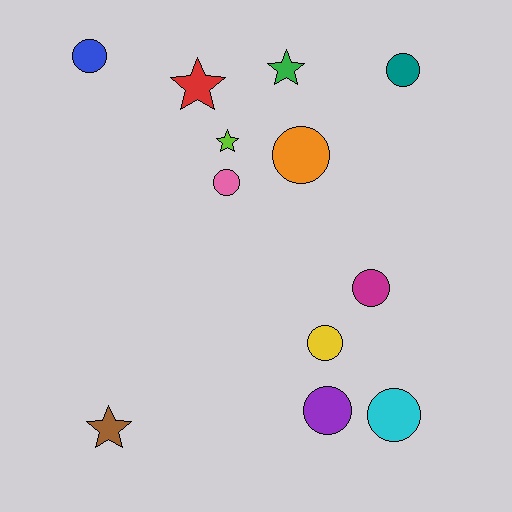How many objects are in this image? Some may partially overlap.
There are 12 objects.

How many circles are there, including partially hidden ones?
There are 8 circles.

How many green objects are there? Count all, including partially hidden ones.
There is 1 green object.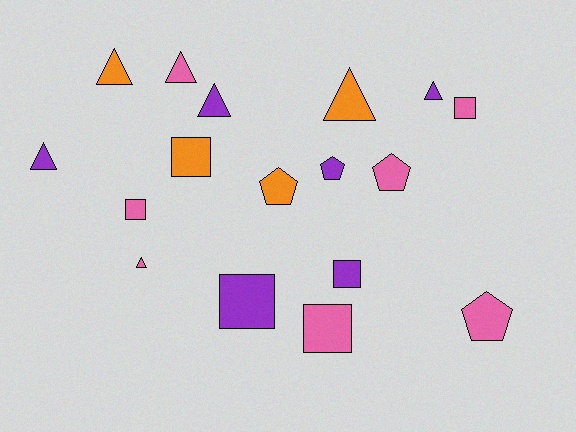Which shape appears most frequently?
Triangle, with 7 objects.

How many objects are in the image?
There are 17 objects.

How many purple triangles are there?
There are 3 purple triangles.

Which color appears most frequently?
Pink, with 7 objects.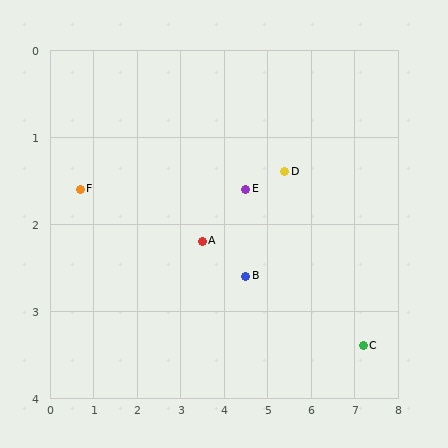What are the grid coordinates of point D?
Point D is at approximately (5.4, 1.4).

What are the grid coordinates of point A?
Point A is at approximately (3.5, 2.2).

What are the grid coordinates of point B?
Point B is at approximately (4.5, 2.6).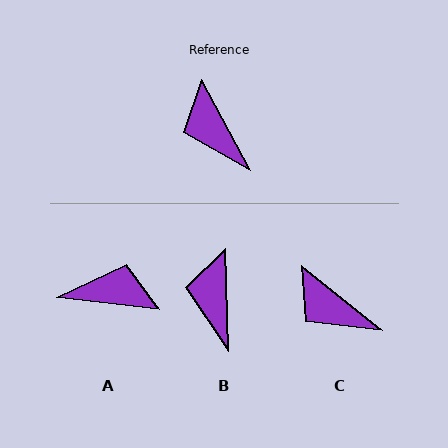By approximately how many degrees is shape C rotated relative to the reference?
Approximately 23 degrees counter-clockwise.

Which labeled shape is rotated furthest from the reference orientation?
A, about 125 degrees away.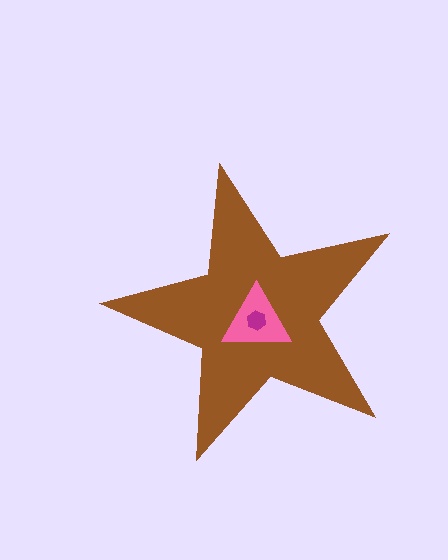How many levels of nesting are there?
3.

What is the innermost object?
The magenta hexagon.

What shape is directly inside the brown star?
The pink triangle.